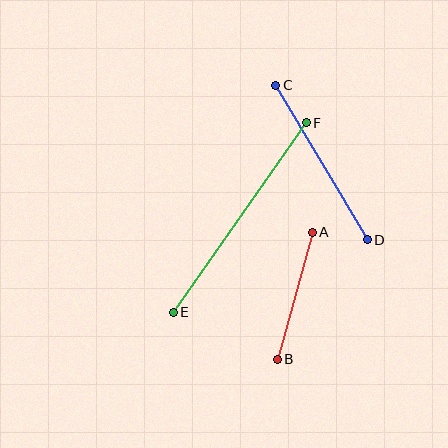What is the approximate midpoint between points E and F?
The midpoint is at approximately (240, 217) pixels.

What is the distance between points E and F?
The distance is approximately 232 pixels.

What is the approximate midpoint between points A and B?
The midpoint is at approximately (295, 296) pixels.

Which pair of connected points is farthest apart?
Points E and F are farthest apart.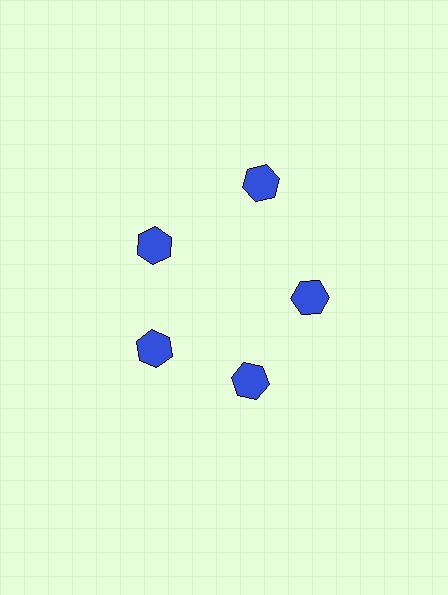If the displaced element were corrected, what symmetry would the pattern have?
It would have 5-fold rotational symmetry — the pattern would map onto itself every 72 degrees.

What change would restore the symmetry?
The symmetry would be restored by moving it inward, back onto the ring so that all 5 hexagons sit at equal angles and equal distance from the center.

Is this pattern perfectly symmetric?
No. The 5 blue hexagons are arranged in a ring, but one element near the 1 o'clock position is pushed outward from the center, breaking the 5-fold rotational symmetry.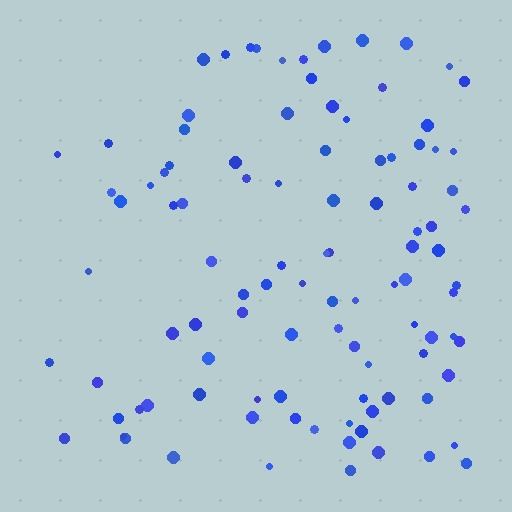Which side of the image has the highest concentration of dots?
The right.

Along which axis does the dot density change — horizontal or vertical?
Horizontal.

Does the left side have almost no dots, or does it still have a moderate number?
Still a moderate number, just noticeably fewer than the right.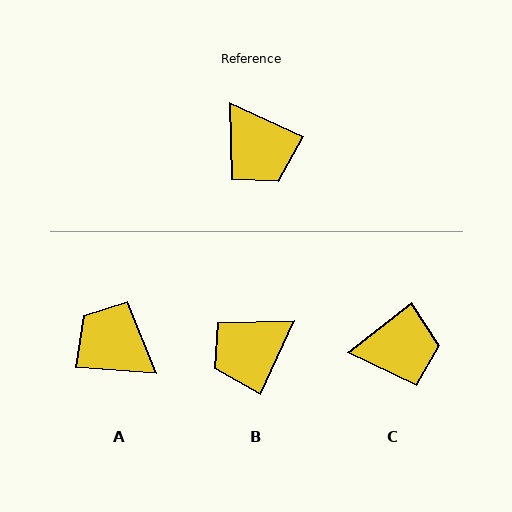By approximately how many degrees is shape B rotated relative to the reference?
Approximately 90 degrees clockwise.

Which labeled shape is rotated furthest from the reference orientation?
A, about 160 degrees away.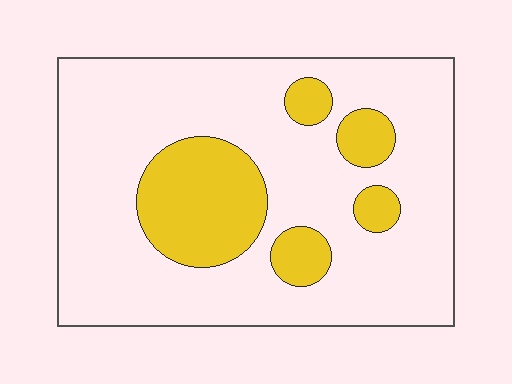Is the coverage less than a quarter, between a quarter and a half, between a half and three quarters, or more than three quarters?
Less than a quarter.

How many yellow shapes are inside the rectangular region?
5.